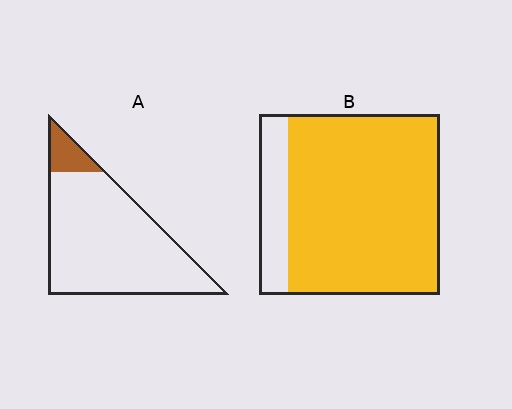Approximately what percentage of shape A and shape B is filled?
A is approximately 10% and B is approximately 85%.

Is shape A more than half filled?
No.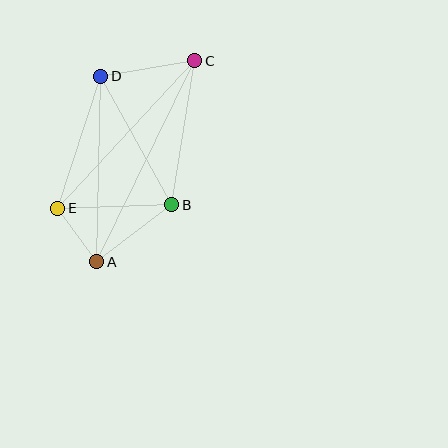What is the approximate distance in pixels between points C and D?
The distance between C and D is approximately 95 pixels.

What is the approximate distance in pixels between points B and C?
The distance between B and C is approximately 146 pixels.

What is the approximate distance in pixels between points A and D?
The distance between A and D is approximately 186 pixels.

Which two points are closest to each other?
Points A and E are closest to each other.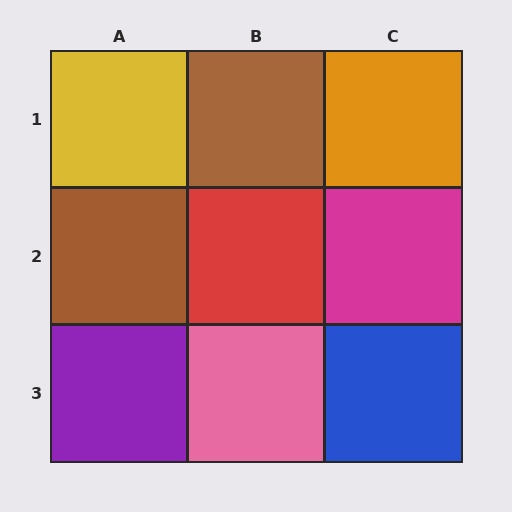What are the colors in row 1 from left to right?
Yellow, brown, orange.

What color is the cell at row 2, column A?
Brown.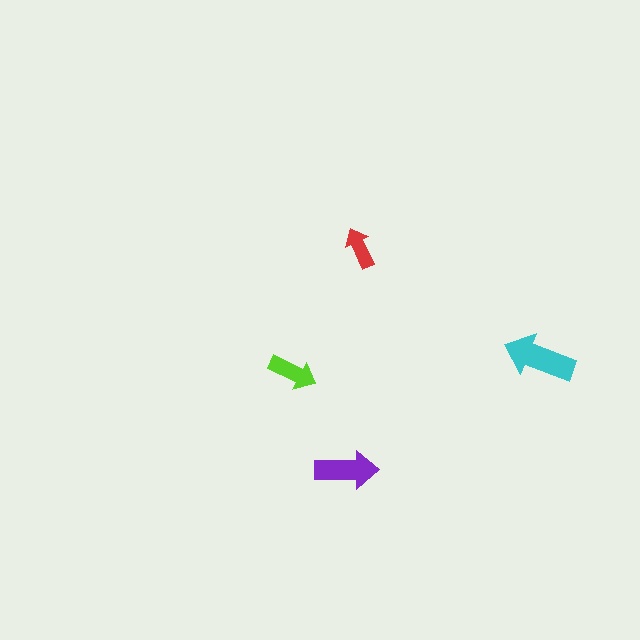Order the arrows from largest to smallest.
the cyan one, the purple one, the lime one, the red one.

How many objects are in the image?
There are 4 objects in the image.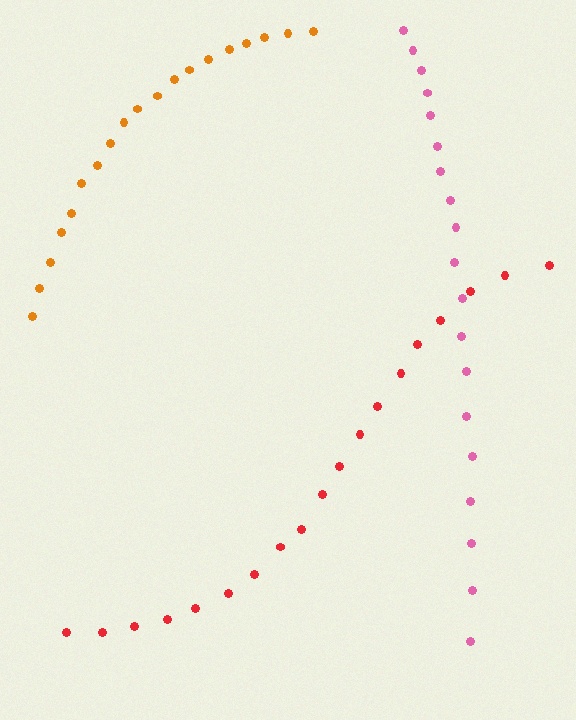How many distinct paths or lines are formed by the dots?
There are 3 distinct paths.